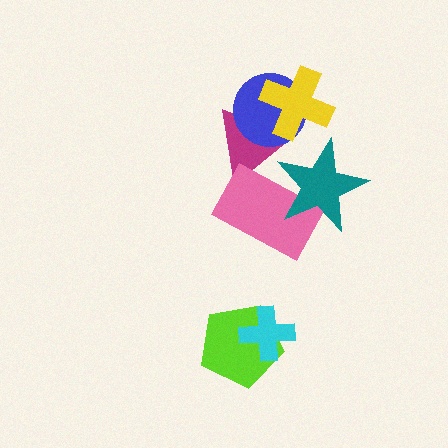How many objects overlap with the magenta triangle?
4 objects overlap with the magenta triangle.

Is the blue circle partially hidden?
Yes, it is partially covered by another shape.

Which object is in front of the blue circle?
The yellow cross is in front of the blue circle.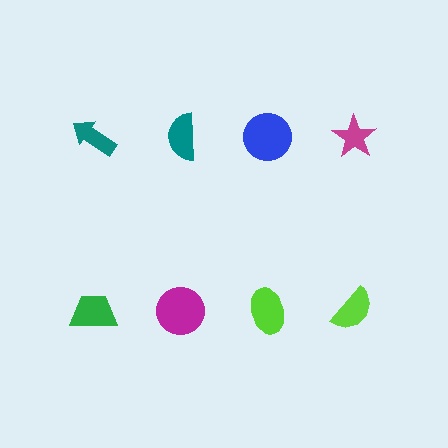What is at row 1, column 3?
A blue circle.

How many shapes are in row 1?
4 shapes.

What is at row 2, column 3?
A lime ellipse.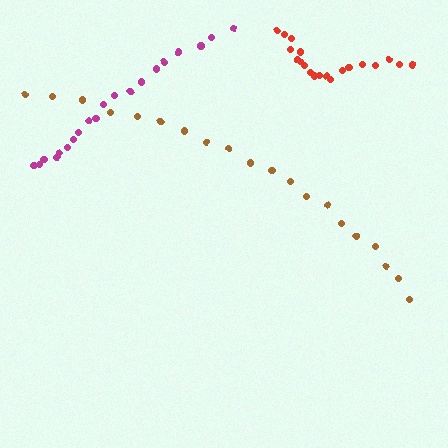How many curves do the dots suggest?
There are 3 distinct paths.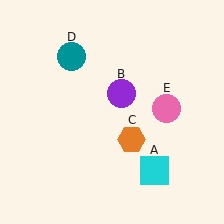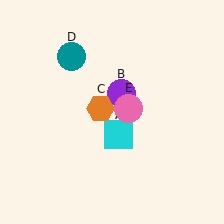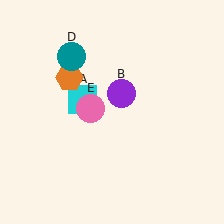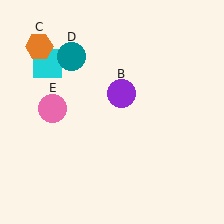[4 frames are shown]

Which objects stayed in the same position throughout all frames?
Purple circle (object B) and teal circle (object D) remained stationary.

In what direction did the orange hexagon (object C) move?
The orange hexagon (object C) moved up and to the left.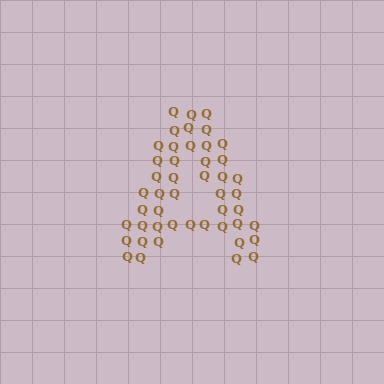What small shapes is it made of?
It is made of small letter Q's.